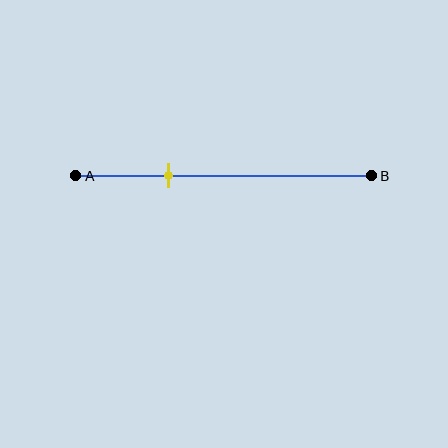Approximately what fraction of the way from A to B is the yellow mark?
The yellow mark is approximately 30% of the way from A to B.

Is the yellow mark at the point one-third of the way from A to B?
Yes, the mark is approximately at the one-third point.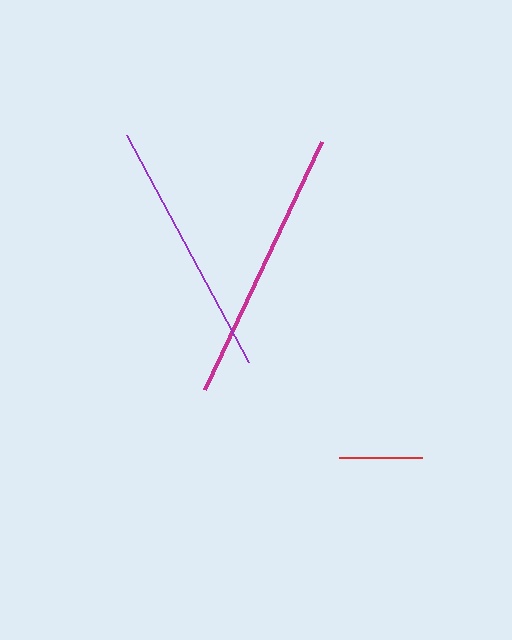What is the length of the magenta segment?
The magenta segment is approximately 274 pixels long.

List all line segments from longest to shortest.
From longest to shortest: magenta, purple, red.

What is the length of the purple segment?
The purple segment is approximately 258 pixels long.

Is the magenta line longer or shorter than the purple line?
The magenta line is longer than the purple line.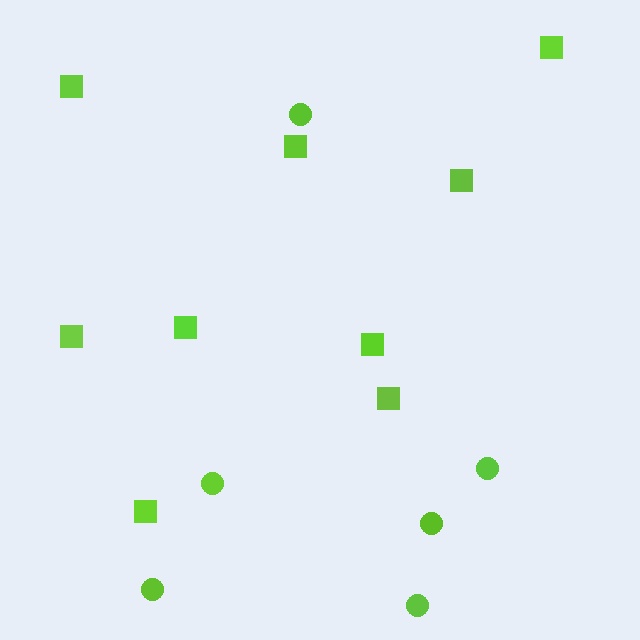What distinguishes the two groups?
There are 2 groups: one group of squares (9) and one group of circles (6).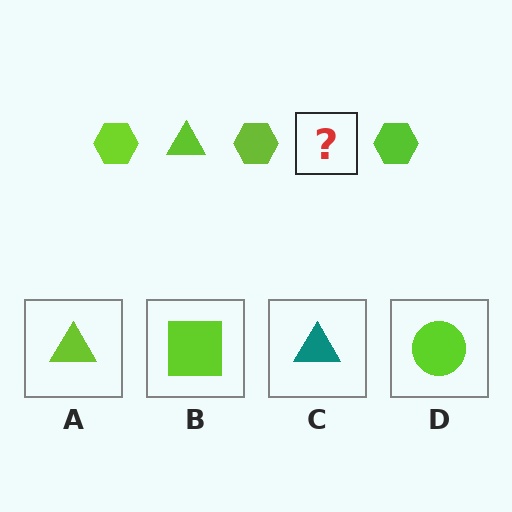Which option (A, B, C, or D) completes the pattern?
A.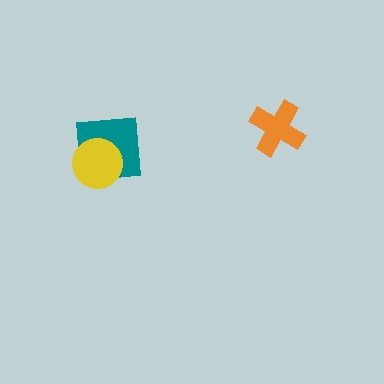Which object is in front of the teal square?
The yellow circle is in front of the teal square.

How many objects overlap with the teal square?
1 object overlaps with the teal square.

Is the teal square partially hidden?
Yes, it is partially covered by another shape.